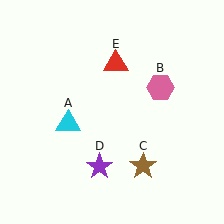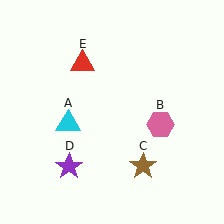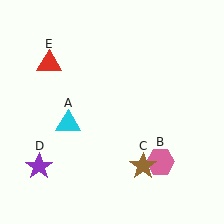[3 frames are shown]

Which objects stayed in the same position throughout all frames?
Cyan triangle (object A) and brown star (object C) remained stationary.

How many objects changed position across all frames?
3 objects changed position: pink hexagon (object B), purple star (object D), red triangle (object E).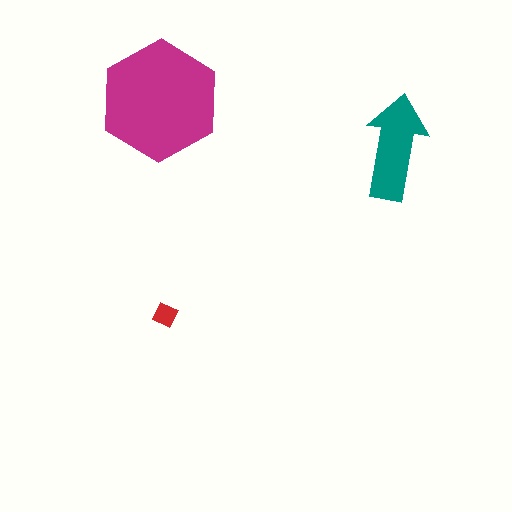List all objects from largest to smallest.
The magenta hexagon, the teal arrow, the red diamond.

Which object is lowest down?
The red diamond is bottommost.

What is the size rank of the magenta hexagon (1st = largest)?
1st.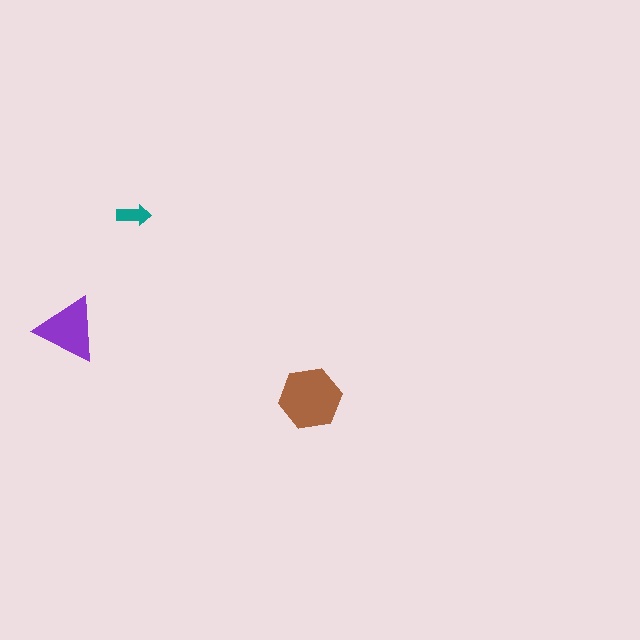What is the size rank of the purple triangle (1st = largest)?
2nd.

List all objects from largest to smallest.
The brown hexagon, the purple triangle, the teal arrow.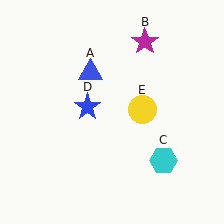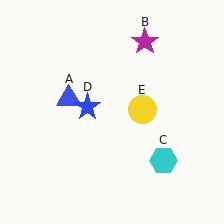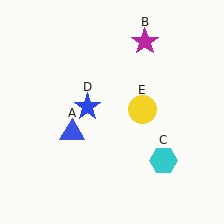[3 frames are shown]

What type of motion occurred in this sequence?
The blue triangle (object A) rotated counterclockwise around the center of the scene.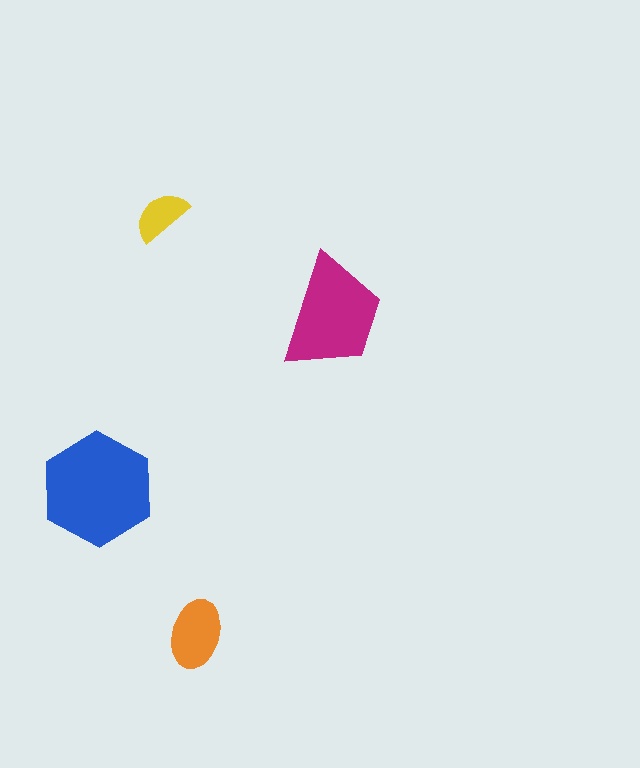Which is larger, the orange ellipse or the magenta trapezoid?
The magenta trapezoid.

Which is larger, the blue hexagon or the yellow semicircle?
The blue hexagon.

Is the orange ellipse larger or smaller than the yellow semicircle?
Larger.